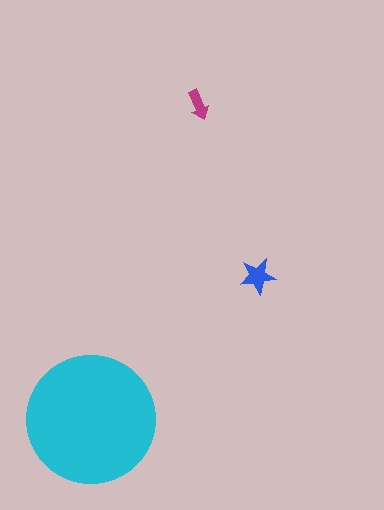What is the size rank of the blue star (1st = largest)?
2nd.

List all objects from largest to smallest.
The cyan circle, the blue star, the magenta arrow.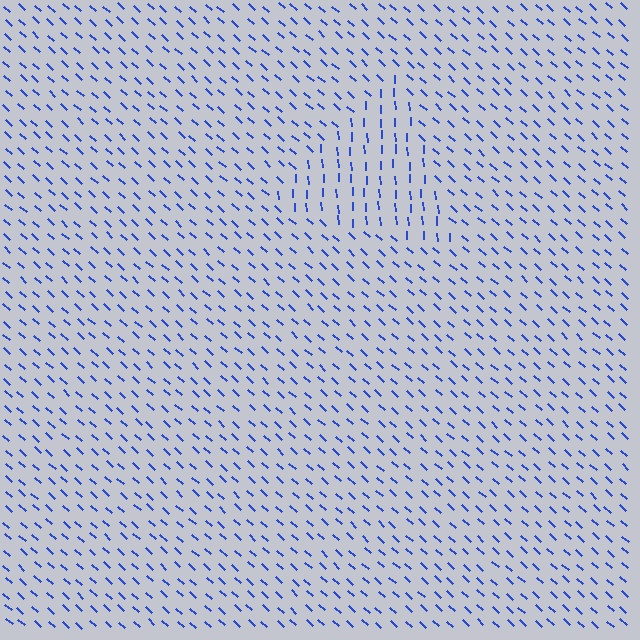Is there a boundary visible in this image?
Yes, there is a texture boundary formed by a change in line orientation.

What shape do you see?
I see a triangle.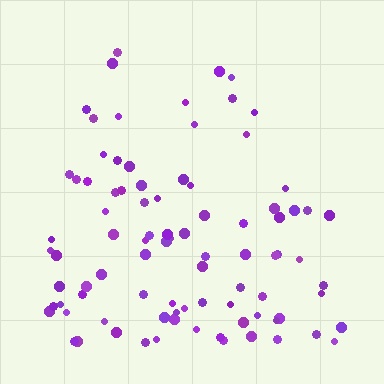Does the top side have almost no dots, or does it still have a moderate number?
Still a moderate number, just noticeably fewer than the bottom.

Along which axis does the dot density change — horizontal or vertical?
Vertical.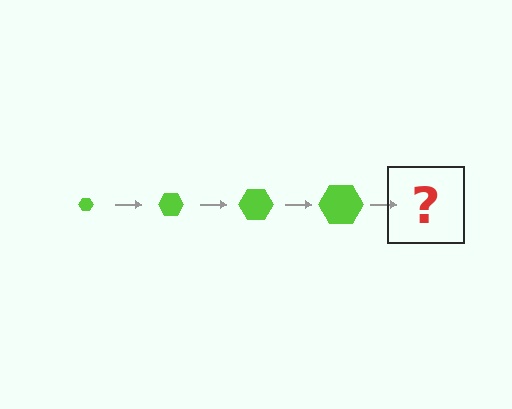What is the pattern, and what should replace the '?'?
The pattern is that the hexagon gets progressively larger each step. The '?' should be a lime hexagon, larger than the previous one.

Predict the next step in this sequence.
The next step is a lime hexagon, larger than the previous one.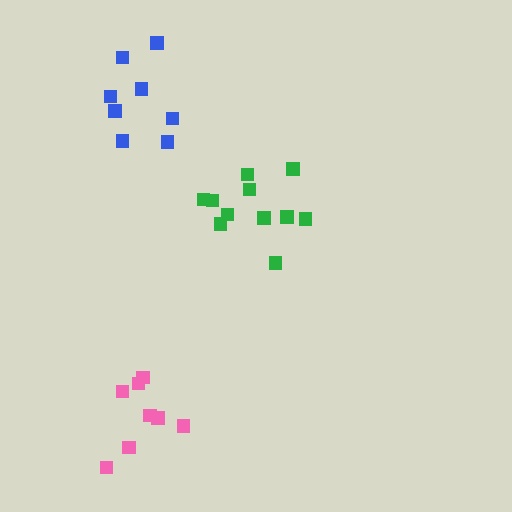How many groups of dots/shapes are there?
There are 3 groups.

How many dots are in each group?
Group 1: 11 dots, Group 2: 8 dots, Group 3: 8 dots (27 total).